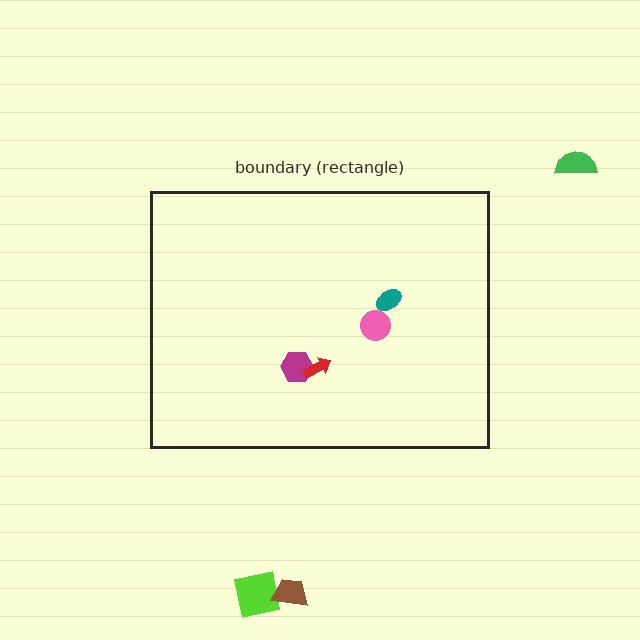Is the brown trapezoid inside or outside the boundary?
Outside.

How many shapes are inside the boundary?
4 inside, 3 outside.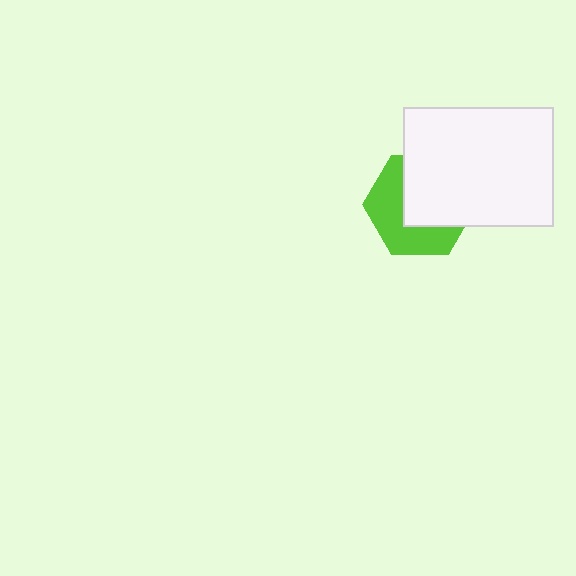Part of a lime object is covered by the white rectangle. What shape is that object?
It is a hexagon.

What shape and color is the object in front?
The object in front is a white rectangle.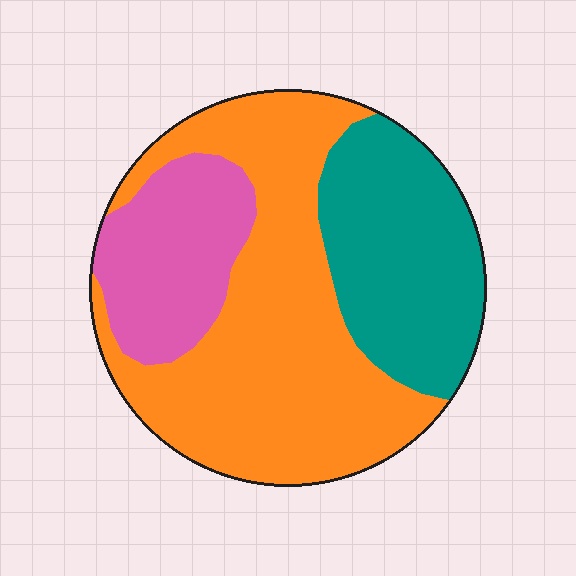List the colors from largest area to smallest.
From largest to smallest: orange, teal, pink.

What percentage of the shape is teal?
Teal covers about 30% of the shape.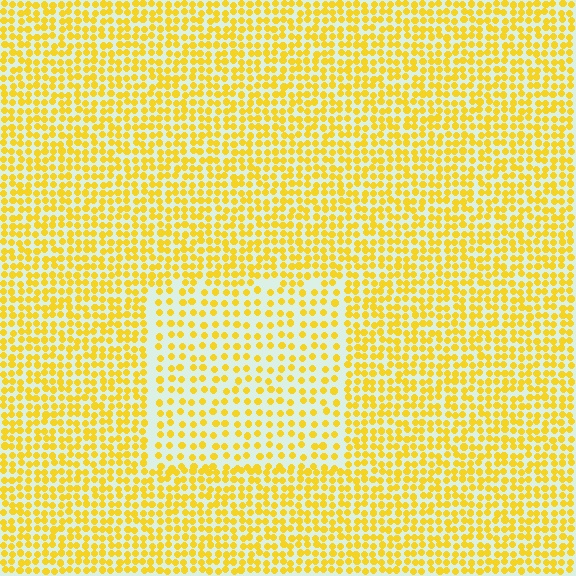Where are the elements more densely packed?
The elements are more densely packed outside the rectangle boundary.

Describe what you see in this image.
The image contains small yellow elements arranged at two different densities. A rectangle-shaped region is visible where the elements are less densely packed than the surrounding area.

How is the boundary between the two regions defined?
The boundary is defined by a change in element density (approximately 1.8x ratio). All elements are the same color, size, and shape.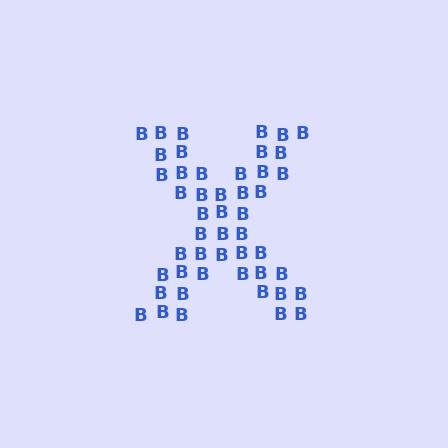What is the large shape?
The large shape is the letter X.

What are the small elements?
The small elements are letter B's.